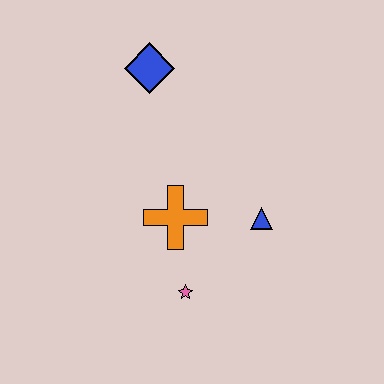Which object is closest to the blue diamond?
The orange cross is closest to the blue diamond.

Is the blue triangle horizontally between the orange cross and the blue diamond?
No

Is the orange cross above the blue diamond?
No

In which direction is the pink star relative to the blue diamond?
The pink star is below the blue diamond.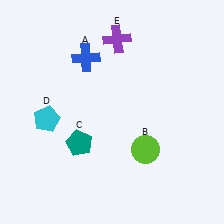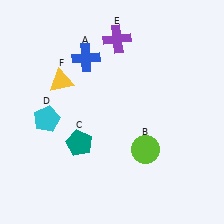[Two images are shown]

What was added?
A yellow triangle (F) was added in Image 2.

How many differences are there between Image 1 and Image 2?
There is 1 difference between the two images.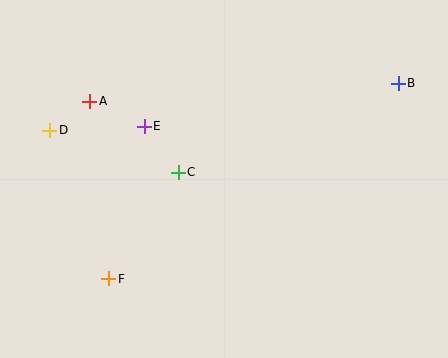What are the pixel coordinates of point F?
Point F is at (108, 279).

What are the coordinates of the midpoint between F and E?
The midpoint between F and E is at (126, 202).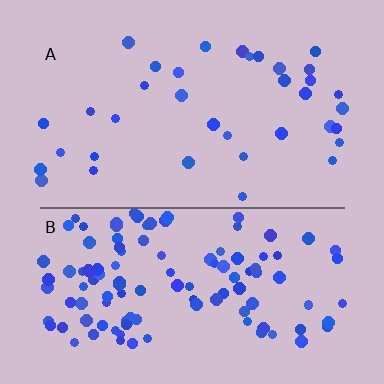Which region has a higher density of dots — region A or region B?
B (the bottom).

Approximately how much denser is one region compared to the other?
Approximately 3.2× — region B over region A.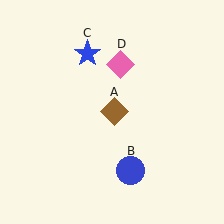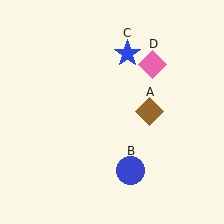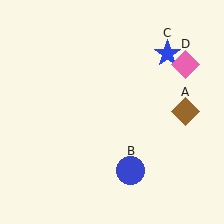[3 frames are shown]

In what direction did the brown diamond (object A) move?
The brown diamond (object A) moved right.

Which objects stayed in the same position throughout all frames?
Blue circle (object B) remained stationary.